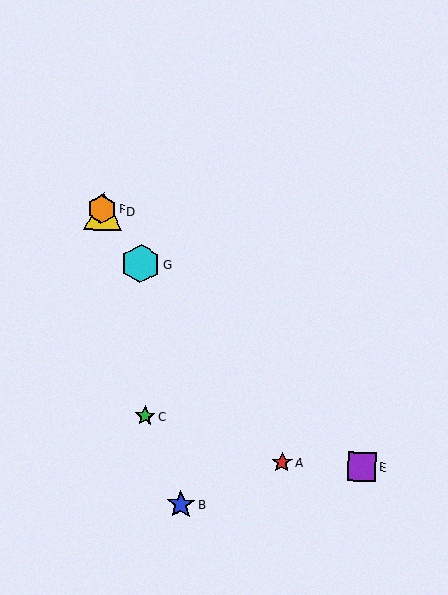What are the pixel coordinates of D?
Object D is at (103, 211).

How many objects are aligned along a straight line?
4 objects (A, D, F, G) are aligned along a straight line.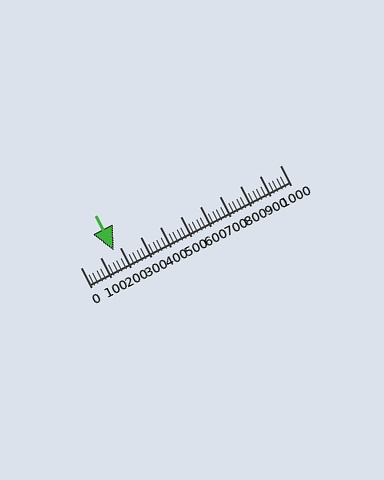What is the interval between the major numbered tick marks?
The major tick marks are spaced 100 units apart.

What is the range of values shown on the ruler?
The ruler shows values from 0 to 1000.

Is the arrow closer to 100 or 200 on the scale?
The arrow is closer to 200.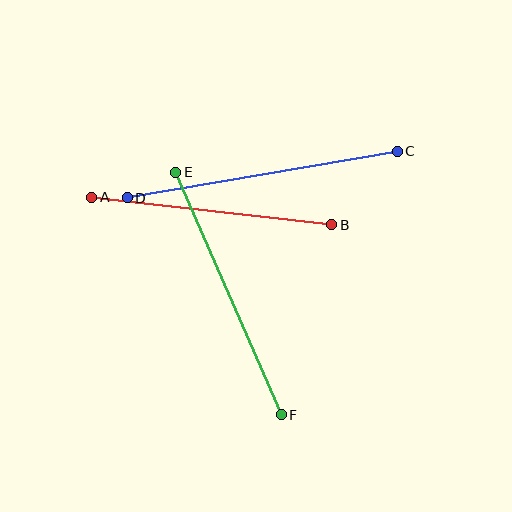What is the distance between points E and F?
The distance is approximately 265 pixels.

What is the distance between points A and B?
The distance is approximately 242 pixels.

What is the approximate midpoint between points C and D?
The midpoint is at approximately (262, 174) pixels.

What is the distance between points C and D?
The distance is approximately 274 pixels.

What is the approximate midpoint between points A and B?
The midpoint is at approximately (212, 211) pixels.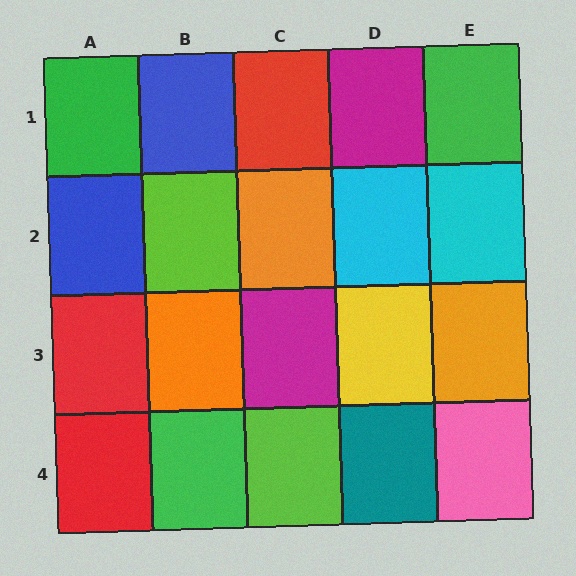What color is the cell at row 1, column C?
Red.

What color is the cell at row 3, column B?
Orange.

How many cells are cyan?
2 cells are cyan.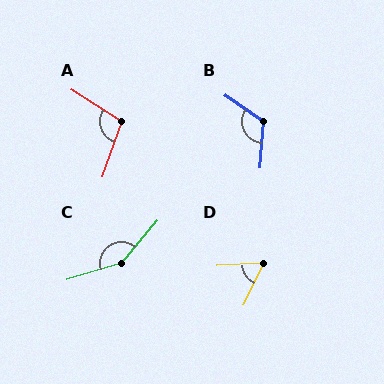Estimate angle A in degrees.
Approximately 104 degrees.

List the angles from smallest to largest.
D (61°), A (104°), B (121°), C (147°).